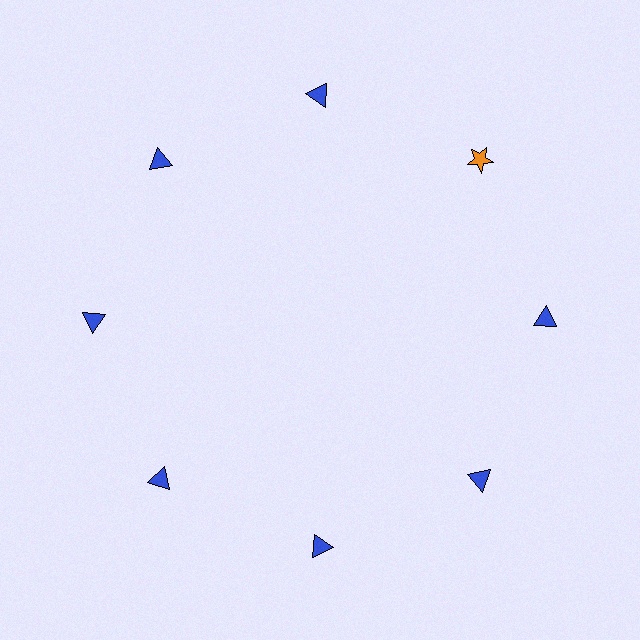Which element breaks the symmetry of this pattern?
The orange star at roughly the 2 o'clock position breaks the symmetry. All other shapes are blue triangles.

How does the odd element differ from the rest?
It differs in both color (orange instead of blue) and shape (star instead of triangle).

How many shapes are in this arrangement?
There are 8 shapes arranged in a ring pattern.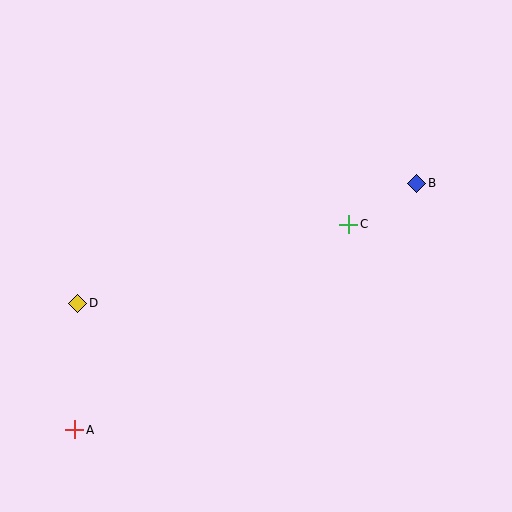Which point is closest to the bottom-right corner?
Point C is closest to the bottom-right corner.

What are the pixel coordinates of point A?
Point A is at (75, 430).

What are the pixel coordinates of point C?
Point C is at (349, 224).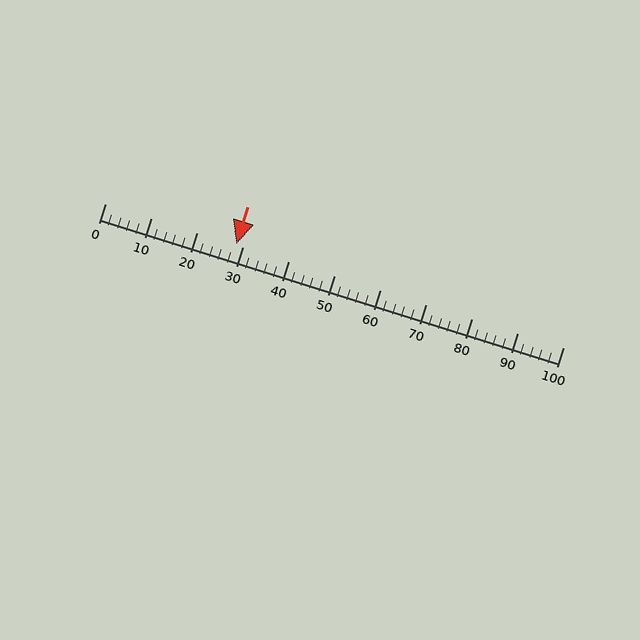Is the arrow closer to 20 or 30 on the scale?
The arrow is closer to 30.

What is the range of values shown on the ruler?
The ruler shows values from 0 to 100.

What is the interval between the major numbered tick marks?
The major tick marks are spaced 10 units apart.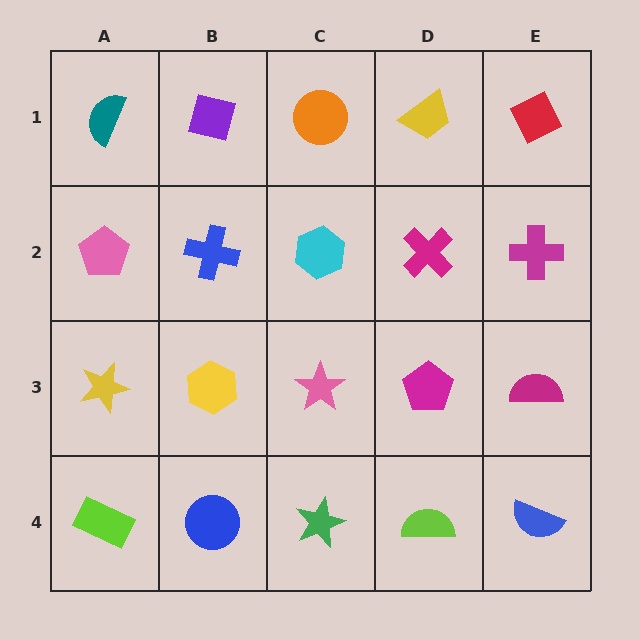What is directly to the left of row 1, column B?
A teal semicircle.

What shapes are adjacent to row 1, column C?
A cyan hexagon (row 2, column C), a purple square (row 1, column B), a yellow trapezoid (row 1, column D).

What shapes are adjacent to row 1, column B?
A blue cross (row 2, column B), a teal semicircle (row 1, column A), an orange circle (row 1, column C).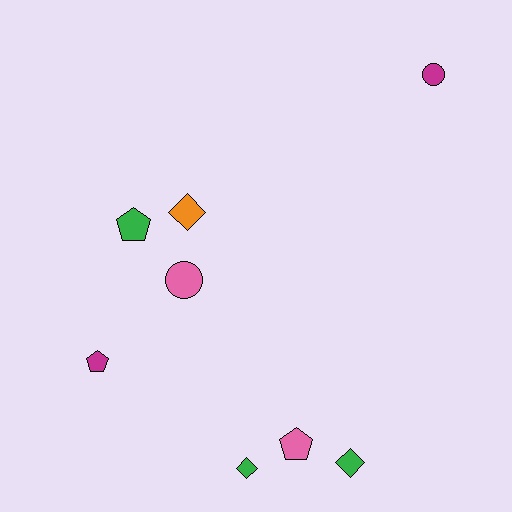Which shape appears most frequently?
Pentagon, with 3 objects.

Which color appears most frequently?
Green, with 3 objects.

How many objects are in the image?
There are 8 objects.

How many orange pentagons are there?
There are no orange pentagons.